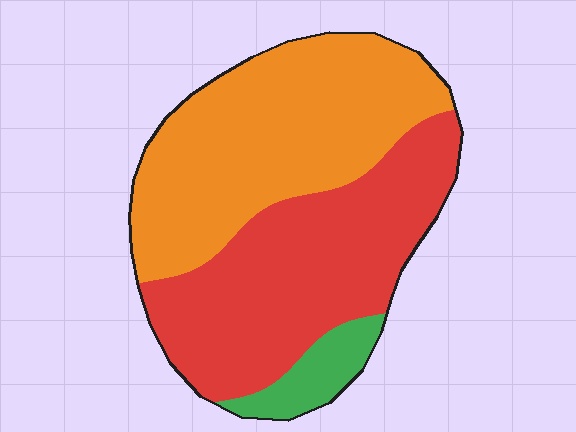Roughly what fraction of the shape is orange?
Orange takes up about one half (1/2) of the shape.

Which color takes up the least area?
Green, at roughly 10%.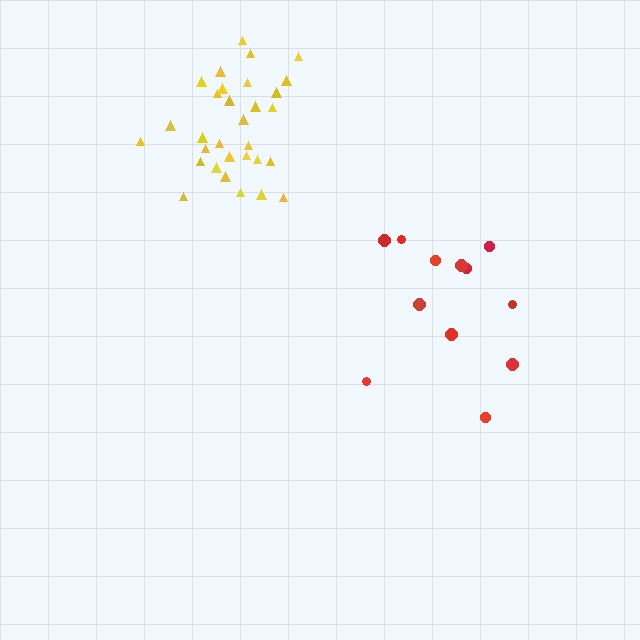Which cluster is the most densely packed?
Yellow.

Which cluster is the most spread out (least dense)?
Red.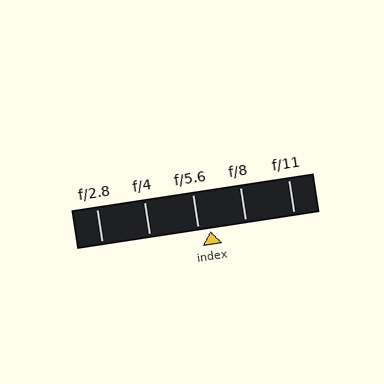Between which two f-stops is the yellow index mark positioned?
The index mark is between f/5.6 and f/8.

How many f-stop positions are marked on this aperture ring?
There are 5 f-stop positions marked.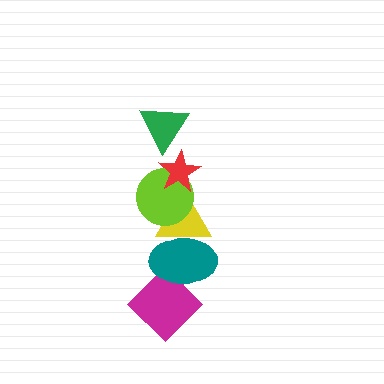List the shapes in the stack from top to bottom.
From top to bottom: the green triangle, the red star, the lime circle, the yellow triangle, the teal ellipse, the magenta diamond.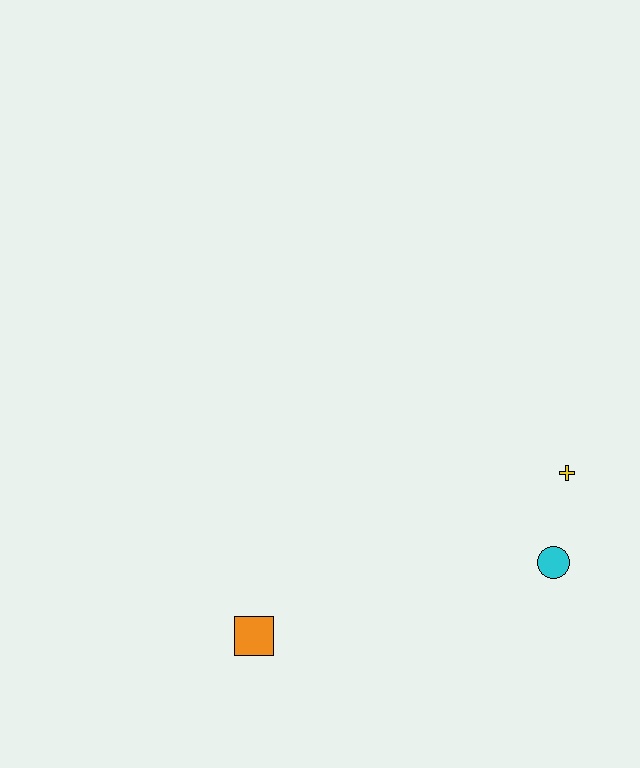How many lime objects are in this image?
There are no lime objects.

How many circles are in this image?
There is 1 circle.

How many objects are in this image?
There are 3 objects.